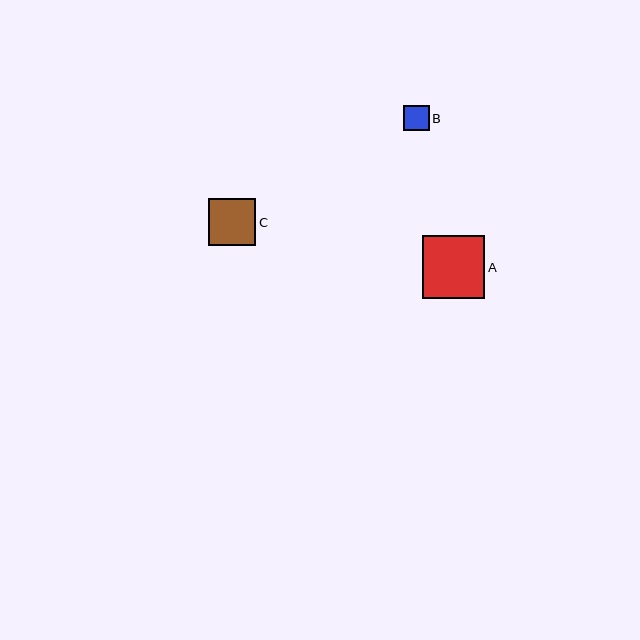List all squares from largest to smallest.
From largest to smallest: A, C, B.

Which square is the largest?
Square A is the largest with a size of approximately 63 pixels.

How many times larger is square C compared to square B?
Square C is approximately 1.9 times the size of square B.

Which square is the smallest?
Square B is the smallest with a size of approximately 25 pixels.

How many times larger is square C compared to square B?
Square C is approximately 1.9 times the size of square B.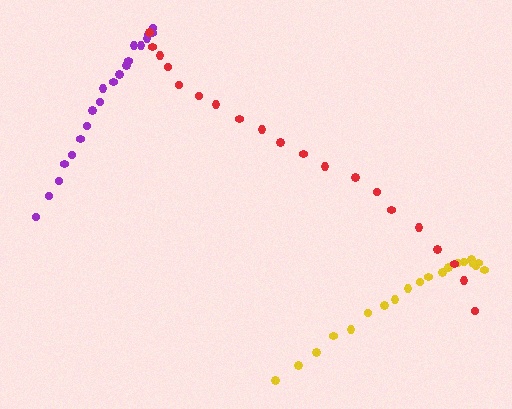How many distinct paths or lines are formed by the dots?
There are 3 distinct paths.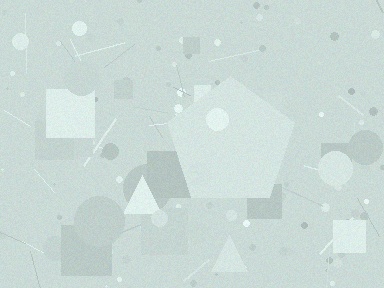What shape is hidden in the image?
A pentagon is hidden in the image.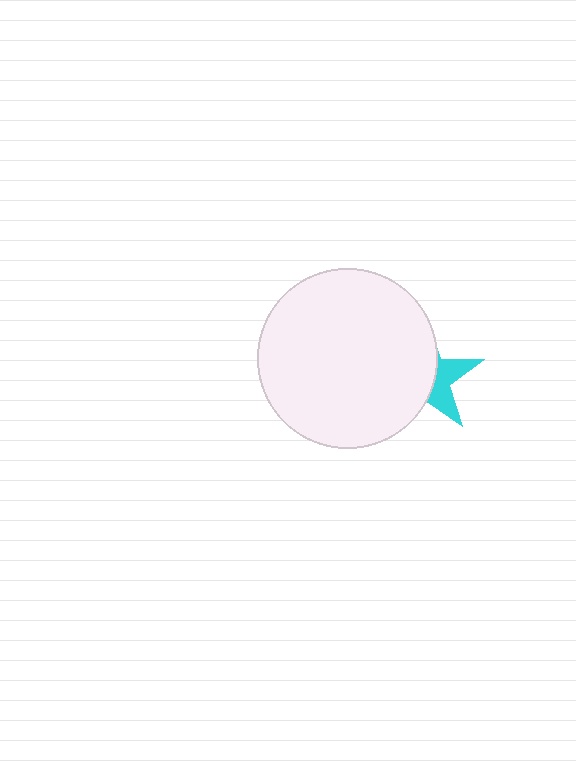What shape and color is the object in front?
The object in front is a white circle.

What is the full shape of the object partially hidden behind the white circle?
The partially hidden object is a cyan star.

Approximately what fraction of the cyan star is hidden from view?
Roughly 64% of the cyan star is hidden behind the white circle.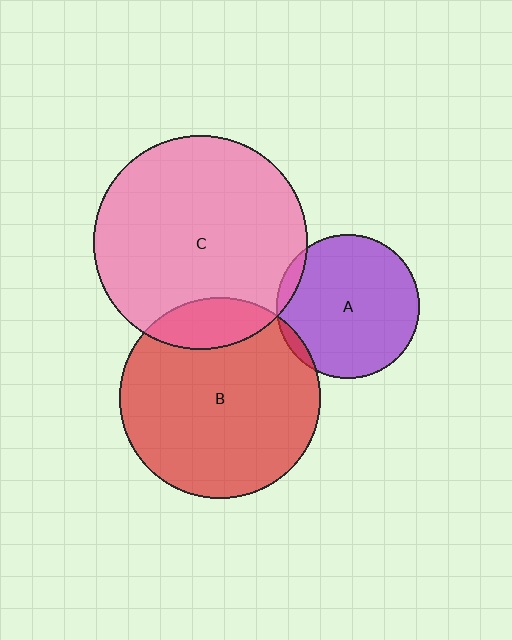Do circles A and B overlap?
Yes.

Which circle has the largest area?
Circle C (pink).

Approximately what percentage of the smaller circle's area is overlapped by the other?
Approximately 5%.